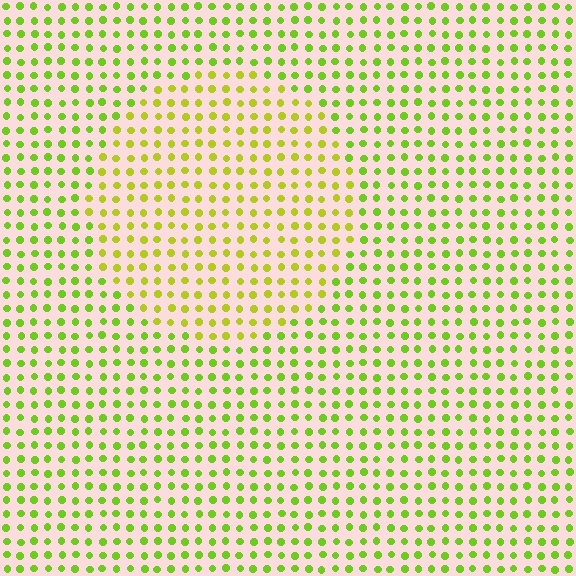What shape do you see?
I see a circle.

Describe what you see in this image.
The image is filled with small lime elements in a uniform arrangement. A circle-shaped region is visible where the elements are tinted to a slightly different hue, forming a subtle color boundary.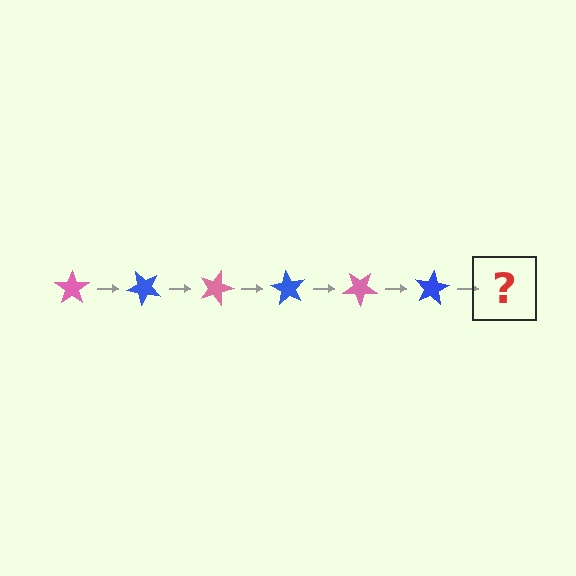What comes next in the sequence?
The next element should be a pink star, rotated 270 degrees from the start.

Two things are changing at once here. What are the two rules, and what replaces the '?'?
The two rules are that it rotates 45 degrees each step and the color cycles through pink and blue. The '?' should be a pink star, rotated 270 degrees from the start.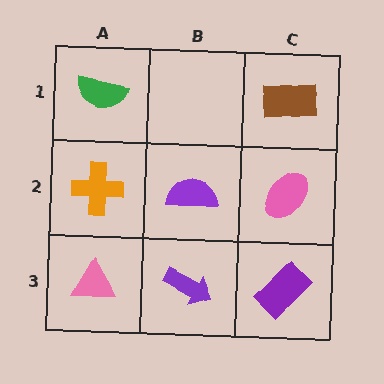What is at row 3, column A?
A pink triangle.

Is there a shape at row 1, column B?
No, that cell is empty.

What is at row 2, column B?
A purple semicircle.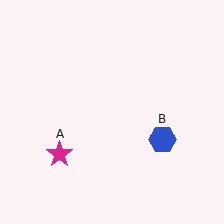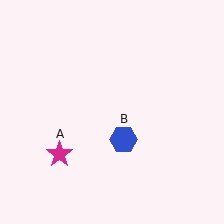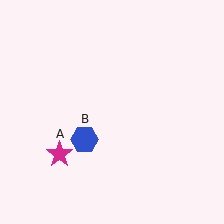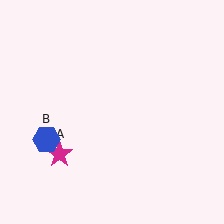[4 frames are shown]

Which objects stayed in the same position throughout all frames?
Magenta star (object A) remained stationary.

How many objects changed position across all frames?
1 object changed position: blue hexagon (object B).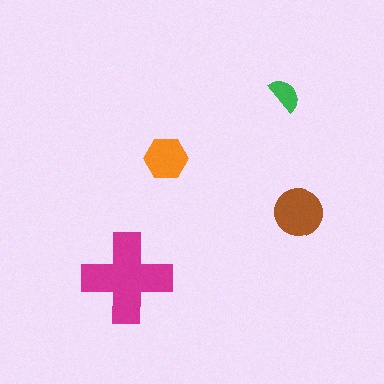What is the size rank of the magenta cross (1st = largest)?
1st.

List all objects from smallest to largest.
The green semicircle, the orange hexagon, the brown circle, the magenta cross.